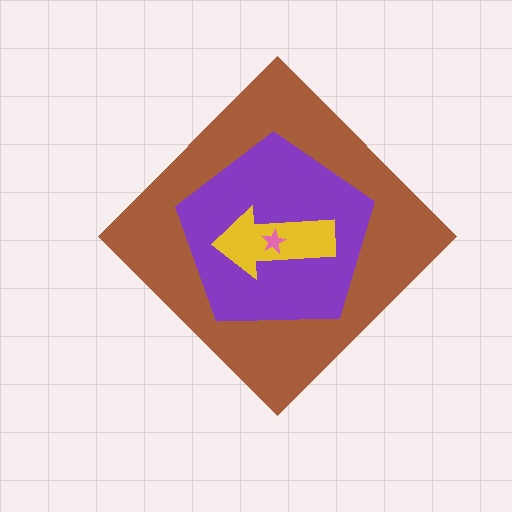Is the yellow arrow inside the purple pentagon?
Yes.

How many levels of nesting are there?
4.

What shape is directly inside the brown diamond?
The purple pentagon.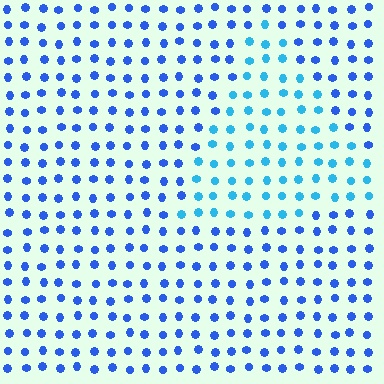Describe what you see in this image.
The image is filled with small blue elements in a uniform arrangement. A triangle-shaped region is visible where the elements are tinted to a slightly different hue, forming a subtle color boundary.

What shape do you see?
I see a triangle.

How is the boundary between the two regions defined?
The boundary is defined purely by a slight shift in hue (about 29 degrees). Spacing, size, and orientation are identical on both sides.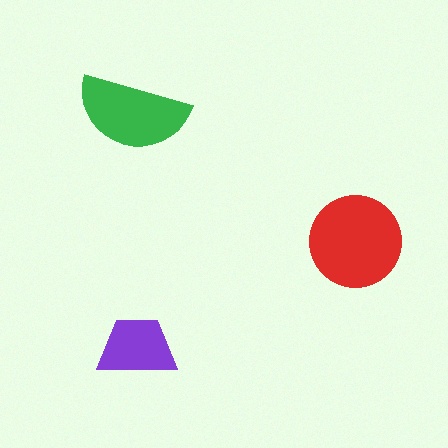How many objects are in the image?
There are 3 objects in the image.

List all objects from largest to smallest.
The red circle, the green semicircle, the purple trapezoid.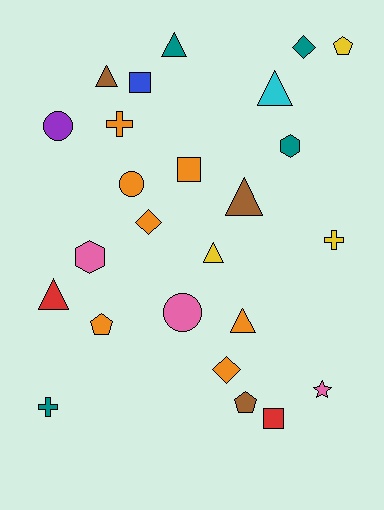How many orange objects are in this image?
There are 7 orange objects.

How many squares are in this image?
There are 3 squares.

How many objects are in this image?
There are 25 objects.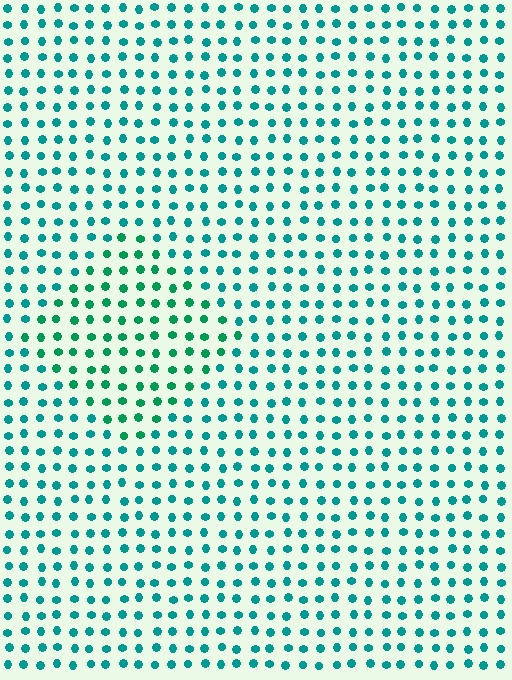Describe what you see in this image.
The image is filled with small teal elements in a uniform arrangement. A diamond-shaped region is visible where the elements are tinted to a slightly different hue, forming a subtle color boundary.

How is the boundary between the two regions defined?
The boundary is defined purely by a slight shift in hue (about 24 degrees). Spacing, size, and orientation are identical on both sides.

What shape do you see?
I see a diamond.